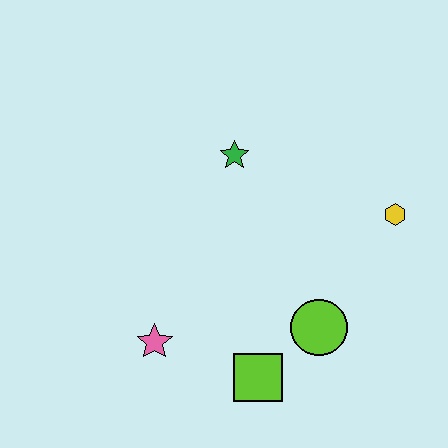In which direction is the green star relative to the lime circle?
The green star is above the lime circle.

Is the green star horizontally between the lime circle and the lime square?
No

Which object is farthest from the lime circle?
The green star is farthest from the lime circle.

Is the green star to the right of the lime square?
No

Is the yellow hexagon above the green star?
No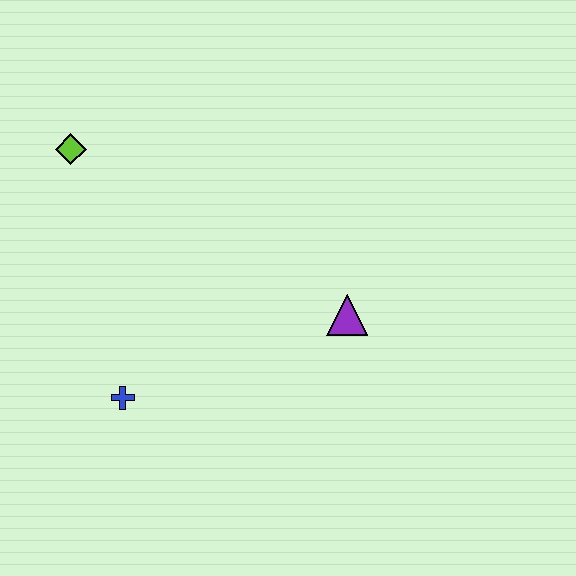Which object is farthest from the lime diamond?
The purple triangle is farthest from the lime diamond.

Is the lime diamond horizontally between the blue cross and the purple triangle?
No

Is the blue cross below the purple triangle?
Yes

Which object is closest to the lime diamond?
The blue cross is closest to the lime diamond.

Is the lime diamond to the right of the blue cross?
No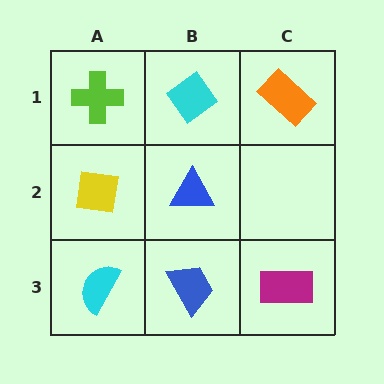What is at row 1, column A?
A lime cross.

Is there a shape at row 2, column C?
No, that cell is empty.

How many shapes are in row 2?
2 shapes.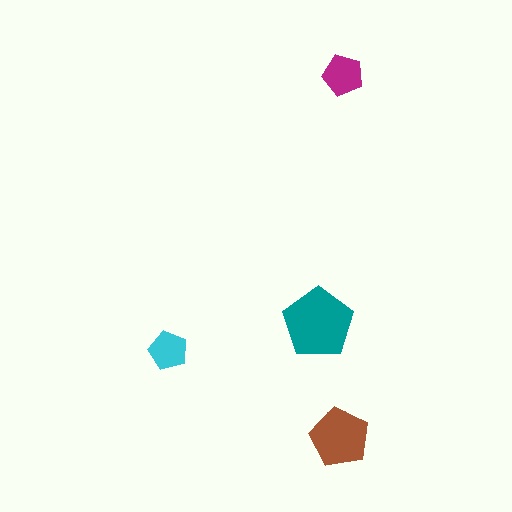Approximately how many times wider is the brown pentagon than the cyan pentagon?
About 1.5 times wider.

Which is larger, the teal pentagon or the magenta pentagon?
The teal one.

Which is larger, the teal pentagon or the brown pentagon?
The teal one.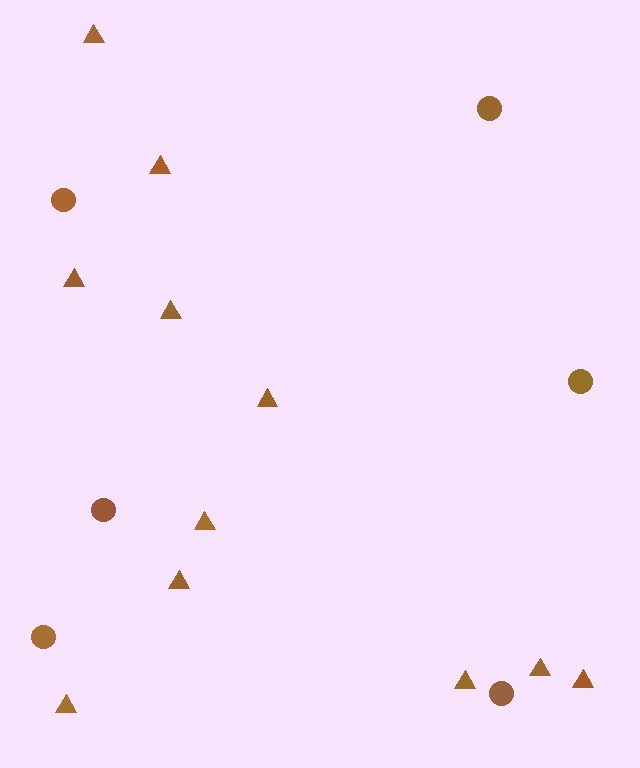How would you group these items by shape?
There are 2 groups: one group of triangles (11) and one group of circles (6).